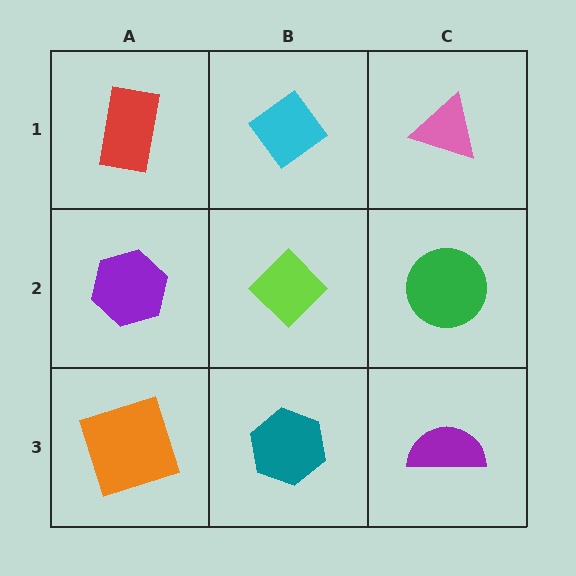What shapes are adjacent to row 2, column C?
A pink triangle (row 1, column C), a purple semicircle (row 3, column C), a lime diamond (row 2, column B).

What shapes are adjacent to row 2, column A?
A red rectangle (row 1, column A), an orange square (row 3, column A), a lime diamond (row 2, column B).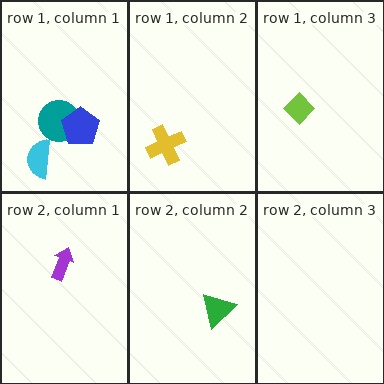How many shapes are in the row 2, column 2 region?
1.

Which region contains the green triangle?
The row 2, column 2 region.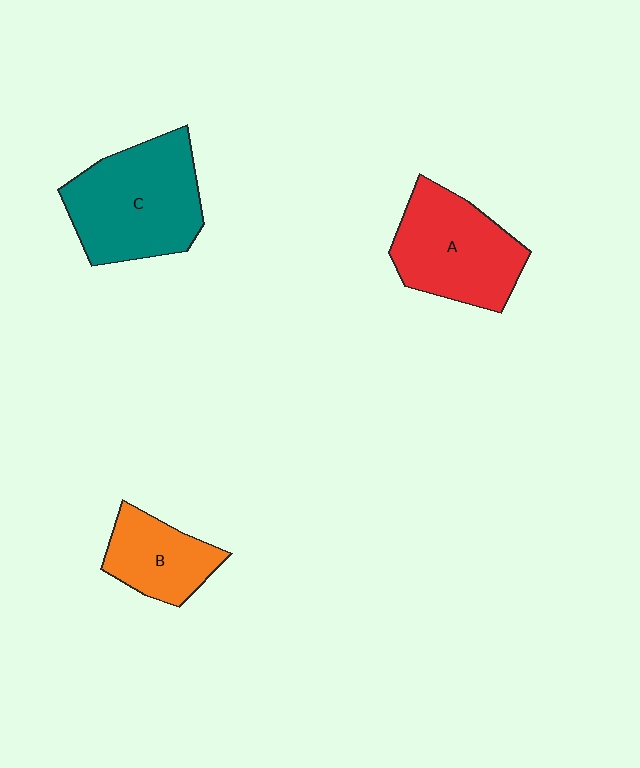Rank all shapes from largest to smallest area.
From largest to smallest: C (teal), A (red), B (orange).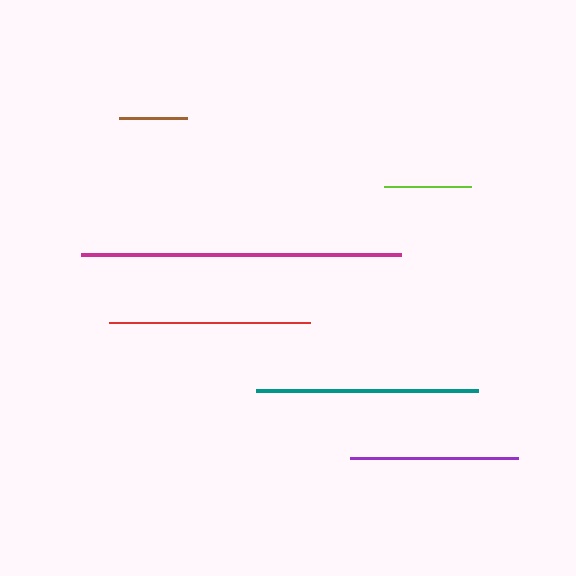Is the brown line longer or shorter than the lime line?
The lime line is longer than the brown line.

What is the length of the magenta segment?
The magenta segment is approximately 320 pixels long.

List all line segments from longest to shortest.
From longest to shortest: magenta, teal, red, purple, lime, brown.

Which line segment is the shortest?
The brown line is the shortest at approximately 68 pixels.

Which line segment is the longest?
The magenta line is the longest at approximately 320 pixels.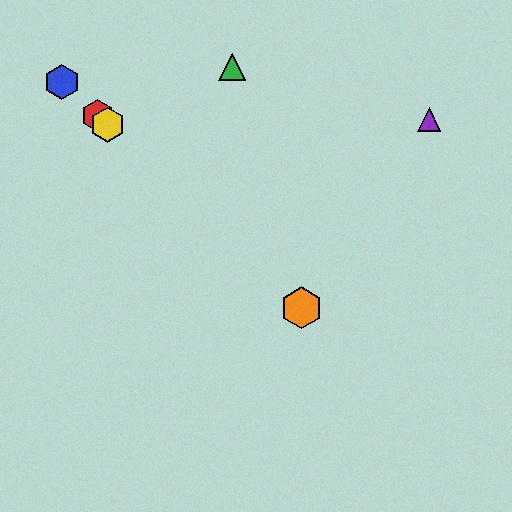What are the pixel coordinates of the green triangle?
The green triangle is at (232, 67).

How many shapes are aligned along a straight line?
4 shapes (the red hexagon, the blue hexagon, the yellow hexagon, the orange hexagon) are aligned along a straight line.